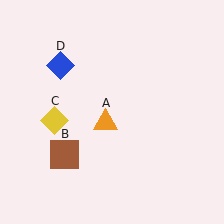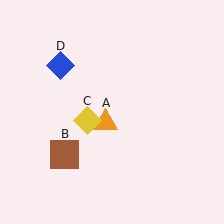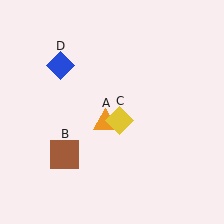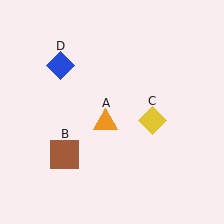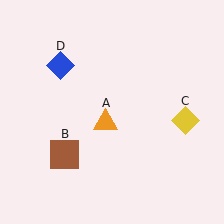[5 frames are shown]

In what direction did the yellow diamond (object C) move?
The yellow diamond (object C) moved right.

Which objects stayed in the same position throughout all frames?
Orange triangle (object A) and brown square (object B) and blue diamond (object D) remained stationary.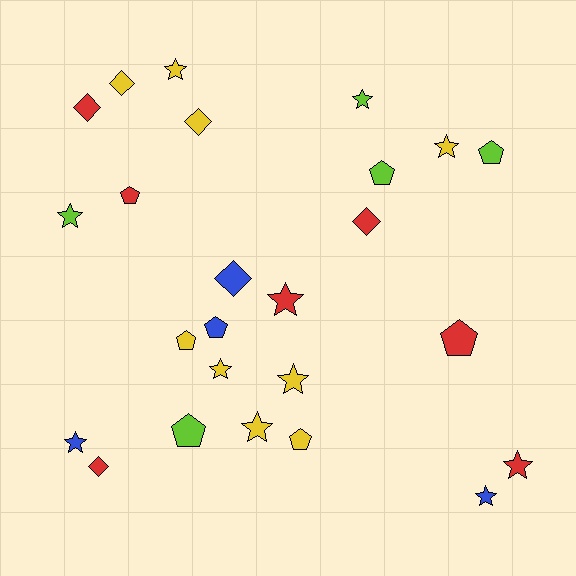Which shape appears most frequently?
Star, with 11 objects.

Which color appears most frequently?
Yellow, with 9 objects.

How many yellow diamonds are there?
There are 2 yellow diamonds.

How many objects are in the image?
There are 25 objects.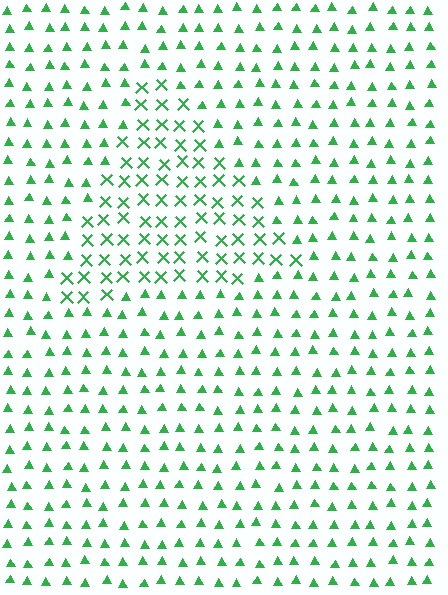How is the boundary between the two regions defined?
The boundary is defined by a change in element shape: X marks inside vs. triangles outside. All elements share the same color and spacing.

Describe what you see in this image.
The image is filled with small green elements arranged in a uniform grid. A triangle-shaped region contains X marks, while the surrounding area contains triangles. The boundary is defined purely by the change in element shape.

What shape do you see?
I see a triangle.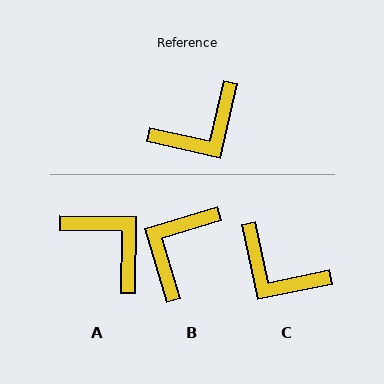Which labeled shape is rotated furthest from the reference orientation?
B, about 150 degrees away.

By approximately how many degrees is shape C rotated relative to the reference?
Approximately 65 degrees clockwise.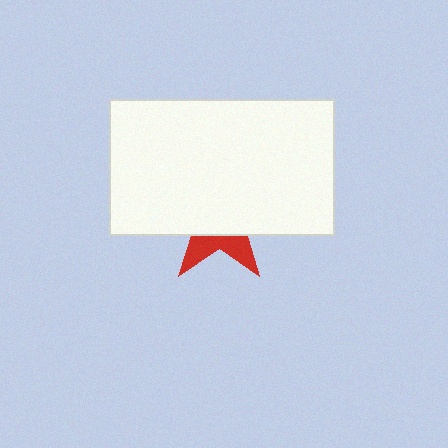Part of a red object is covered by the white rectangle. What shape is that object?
It is a star.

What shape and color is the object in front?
The object in front is a white rectangle.